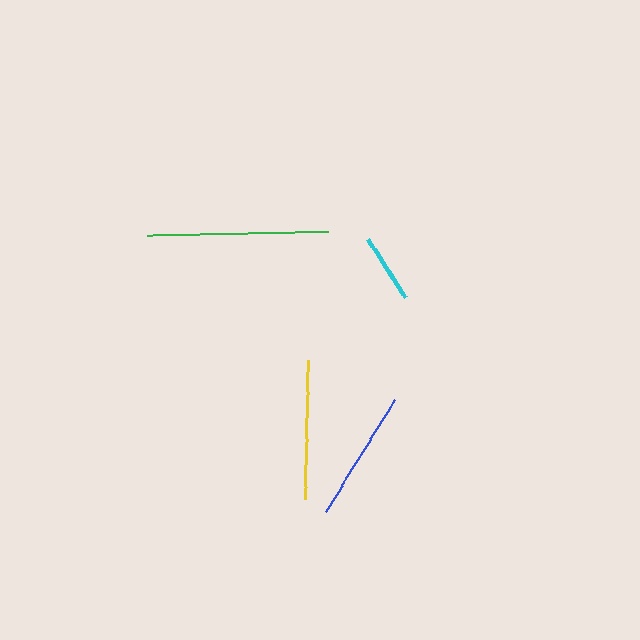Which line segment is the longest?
The green line is the longest at approximately 181 pixels.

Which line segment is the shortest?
The cyan line is the shortest at approximately 69 pixels.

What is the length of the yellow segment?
The yellow segment is approximately 139 pixels long.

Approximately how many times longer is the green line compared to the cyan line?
The green line is approximately 2.6 times the length of the cyan line.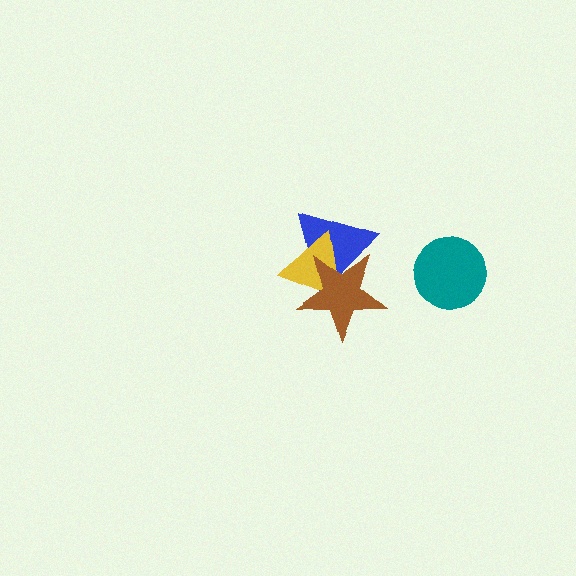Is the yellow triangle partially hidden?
Yes, it is partially covered by another shape.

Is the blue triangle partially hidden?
Yes, it is partially covered by another shape.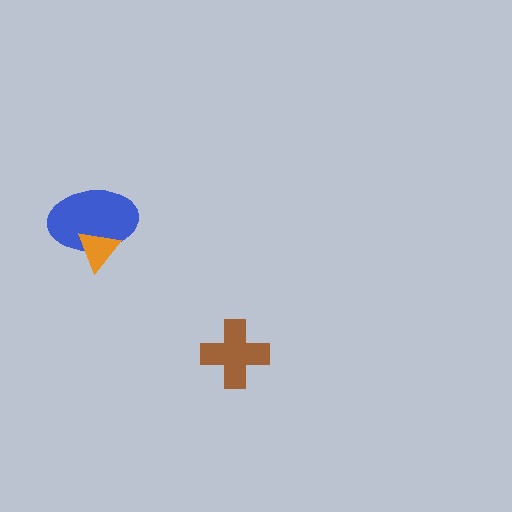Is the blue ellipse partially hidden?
Yes, it is partially covered by another shape.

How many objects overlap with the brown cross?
0 objects overlap with the brown cross.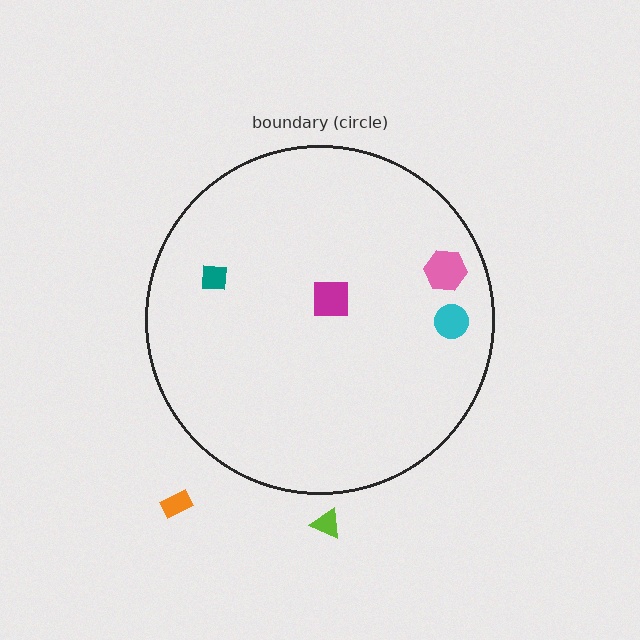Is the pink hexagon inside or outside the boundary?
Inside.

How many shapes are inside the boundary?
4 inside, 2 outside.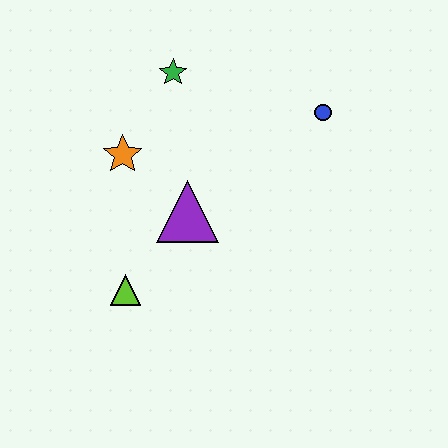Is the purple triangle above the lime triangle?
Yes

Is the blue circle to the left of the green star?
No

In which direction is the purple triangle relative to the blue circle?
The purple triangle is to the left of the blue circle.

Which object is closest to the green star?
The orange star is closest to the green star.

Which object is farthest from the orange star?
The blue circle is farthest from the orange star.